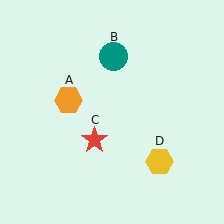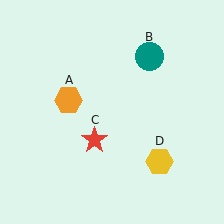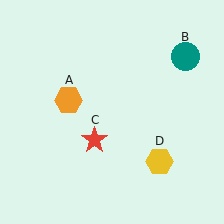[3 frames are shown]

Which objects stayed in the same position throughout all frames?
Orange hexagon (object A) and red star (object C) and yellow hexagon (object D) remained stationary.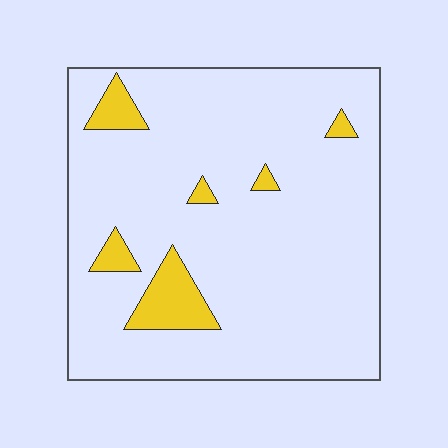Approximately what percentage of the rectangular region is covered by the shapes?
Approximately 10%.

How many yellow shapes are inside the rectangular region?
6.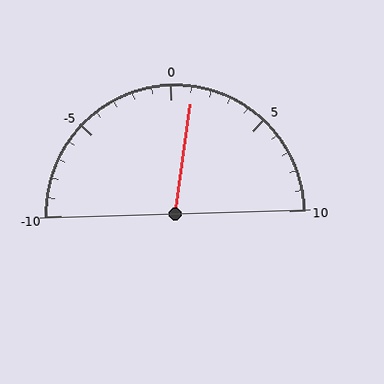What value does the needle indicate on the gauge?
The needle indicates approximately 1.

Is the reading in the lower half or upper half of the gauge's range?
The reading is in the upper half of the range (-10 to 10).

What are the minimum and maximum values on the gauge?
The gauge ranges from -10 to 10.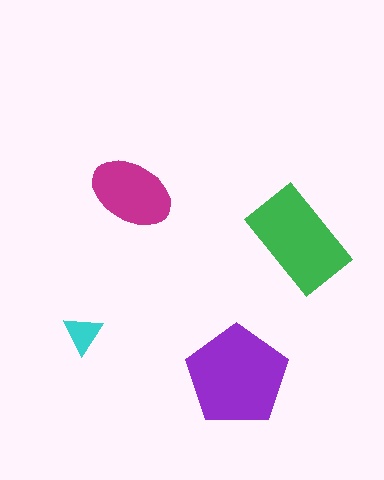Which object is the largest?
The purple pentagon.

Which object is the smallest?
The cyan triangle.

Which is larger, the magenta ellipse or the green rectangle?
The green rectangle.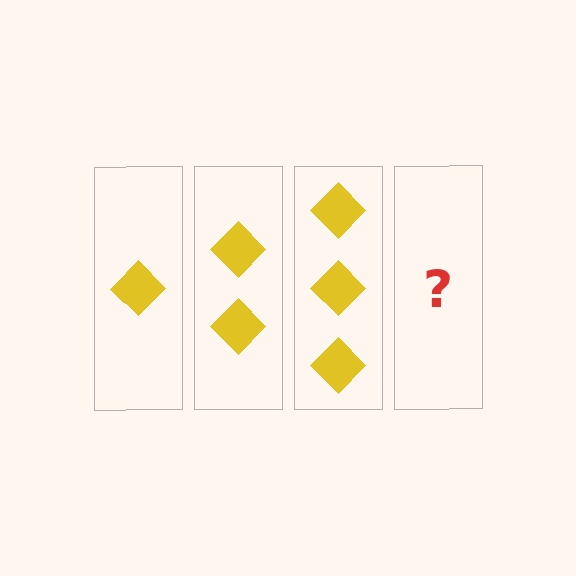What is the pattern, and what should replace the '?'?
The pattern is that each step adds one more diamond. The '?' should be 4 diamonds.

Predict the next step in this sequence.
The next step is 4 diamonds.